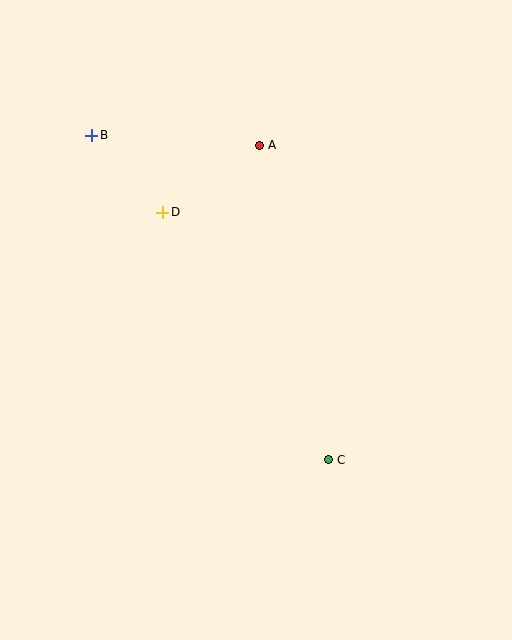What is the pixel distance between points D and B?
The distance between D and B is 105 pixels.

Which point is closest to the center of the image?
Point D at (163, 212) is closest to the center.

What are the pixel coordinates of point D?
Point D is at (163, 212).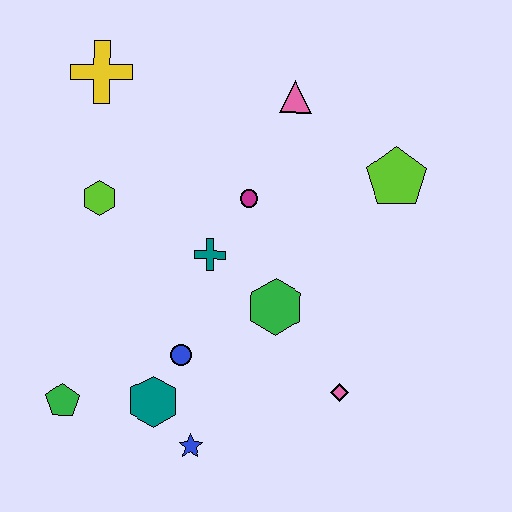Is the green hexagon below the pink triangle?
Yes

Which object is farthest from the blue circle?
The yellow cross is farthest from the blue circle.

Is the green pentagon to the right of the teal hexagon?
No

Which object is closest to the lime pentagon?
The pink triangle is closest to the lime pentagon.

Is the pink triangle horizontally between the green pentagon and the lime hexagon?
No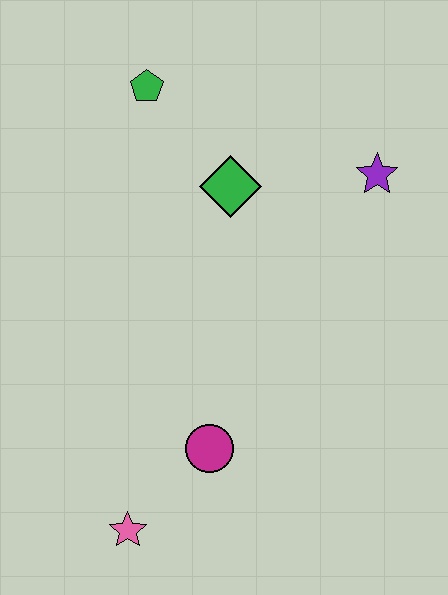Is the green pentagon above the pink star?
Yes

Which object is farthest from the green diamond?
The pink star is farthest from the green diamond.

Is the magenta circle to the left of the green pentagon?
No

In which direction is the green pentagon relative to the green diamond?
The green pentagon is above the green diamond.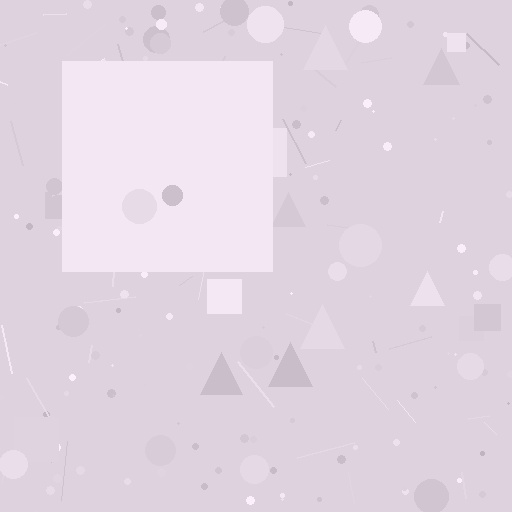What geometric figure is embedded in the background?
A square is embedded in the background.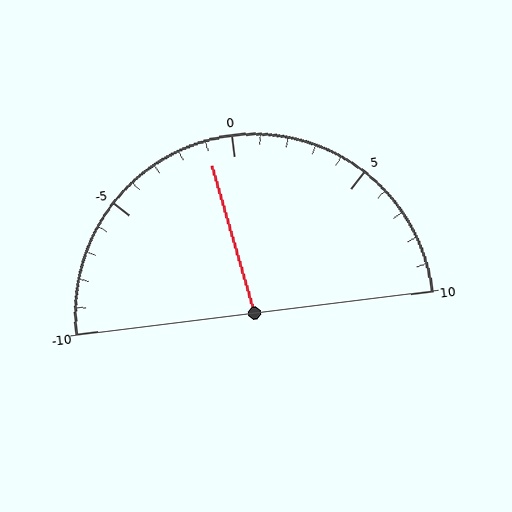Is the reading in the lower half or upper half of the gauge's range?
The reading is in the lower half of the range (-10 to 10).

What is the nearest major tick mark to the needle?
The nearest major tick mark is 0.